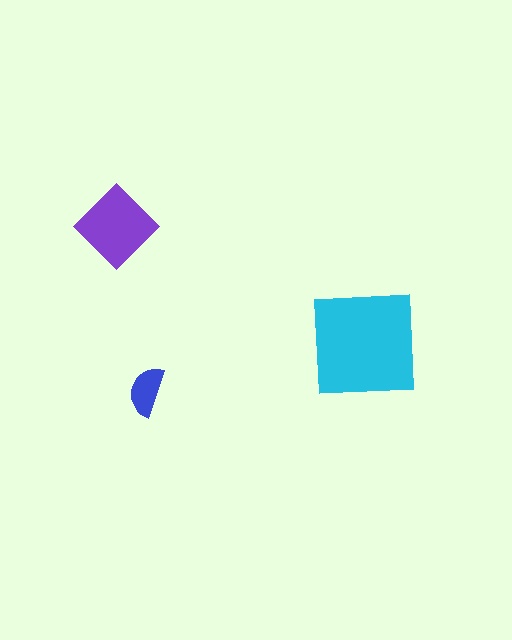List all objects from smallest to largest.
The blue semicircle, the purple diamond, the cyan square.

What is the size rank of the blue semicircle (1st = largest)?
3rd.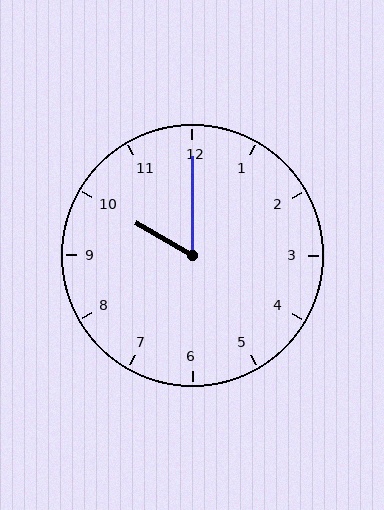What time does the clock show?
10:00.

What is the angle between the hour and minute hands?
Approximately 60 degrees.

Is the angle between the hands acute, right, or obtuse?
It is acute.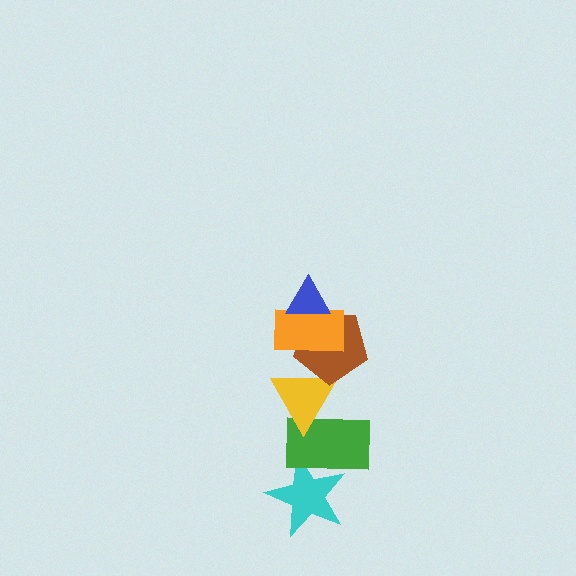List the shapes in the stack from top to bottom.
From top to bottom: the blue triangle, the orange rectangle, the brown pentagon, the yellow triangle, the green rectangle, the cyan star.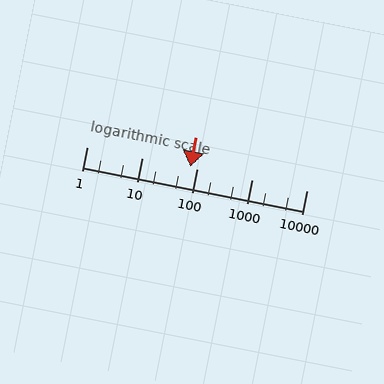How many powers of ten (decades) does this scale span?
The scale spans 4 decades, from 1 to 10000.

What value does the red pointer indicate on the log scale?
The pointer indicates approximately 77.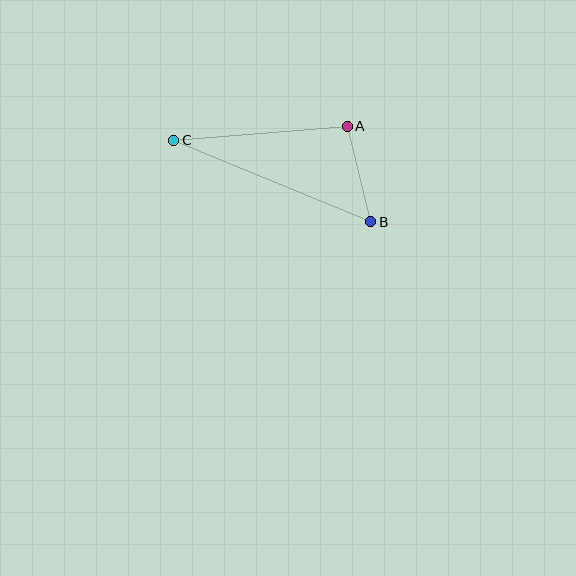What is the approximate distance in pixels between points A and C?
The distance between A and C is approximately 174 pixels.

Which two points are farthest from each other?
Points B and C are farthest from each other.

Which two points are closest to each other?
Points A and B are closest to each other.